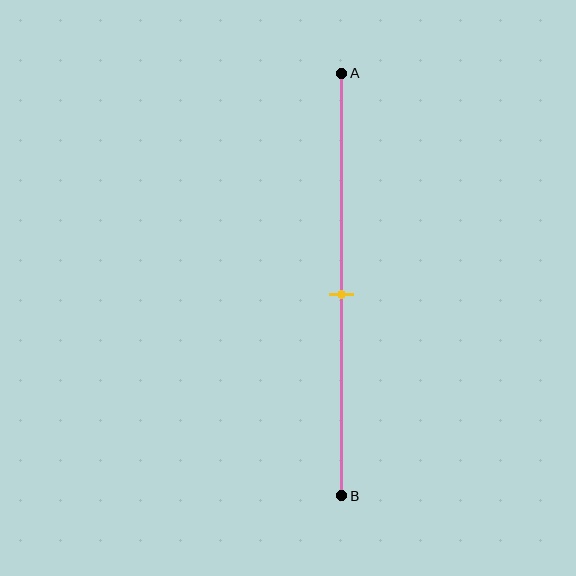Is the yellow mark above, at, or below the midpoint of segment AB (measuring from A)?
The yellow mark is approximately at the midpoint of segment AB.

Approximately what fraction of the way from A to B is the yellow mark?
The yellow mark is approximately 50% of the way from A to B.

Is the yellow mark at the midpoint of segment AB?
Yes, the mark is approximately at the midpoint.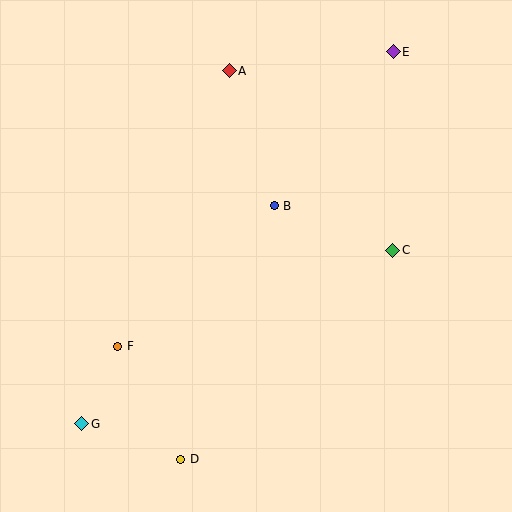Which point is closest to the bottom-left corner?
Point G is closest to the bottom-left corner.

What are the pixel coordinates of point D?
Point D is at (181, 459).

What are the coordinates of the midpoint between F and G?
The midpoint between F and G is at (100, 385).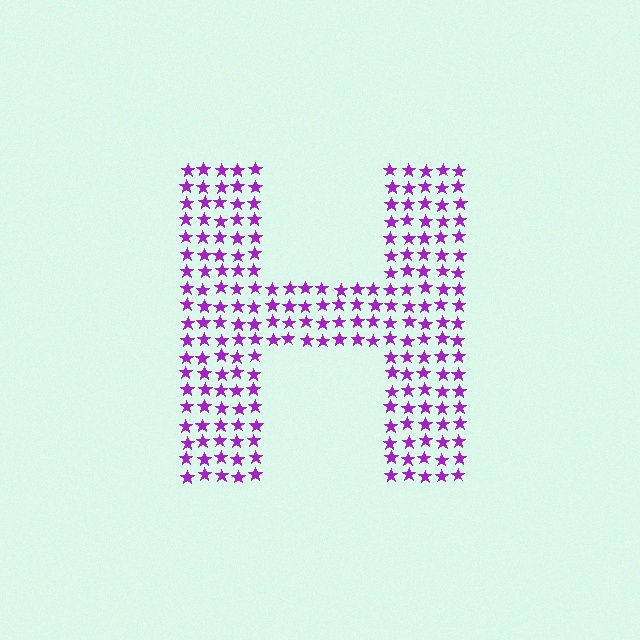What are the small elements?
The small elements are stars.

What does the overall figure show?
The overall figure shows the letter H.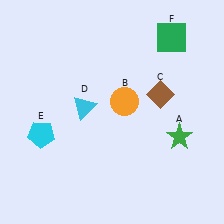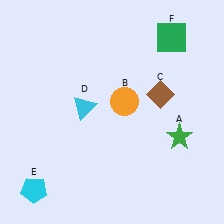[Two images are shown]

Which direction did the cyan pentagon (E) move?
The cyan pentagon (E) moved down.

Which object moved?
The cyan pentagon (E) moved down.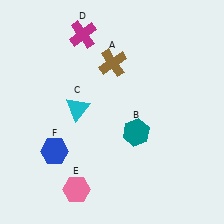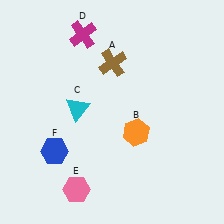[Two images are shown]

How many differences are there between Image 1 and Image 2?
There is 1 difference between the two images.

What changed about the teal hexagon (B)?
In Image 1, B is teal. In Image 2, it changed to orange.